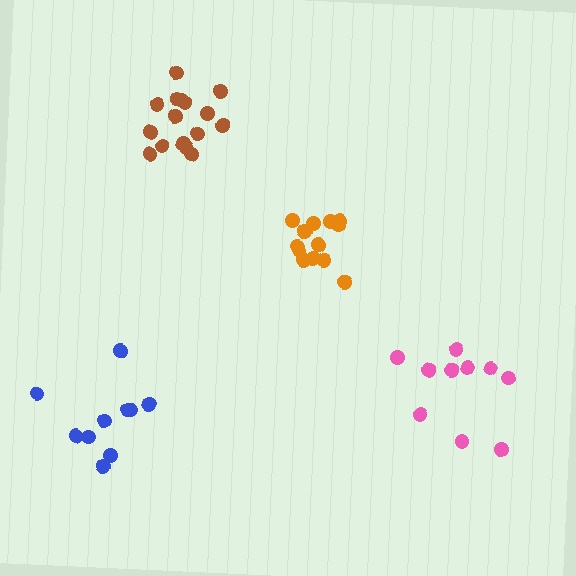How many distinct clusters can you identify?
There are 4 distinct clusters.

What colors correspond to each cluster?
The clusters are colored: orange, brown, pink, blue.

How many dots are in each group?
Group 1: 14 dots, Group 2: 16 dots, Group 3: 10 dots, Group 4: 10 dots (50 total).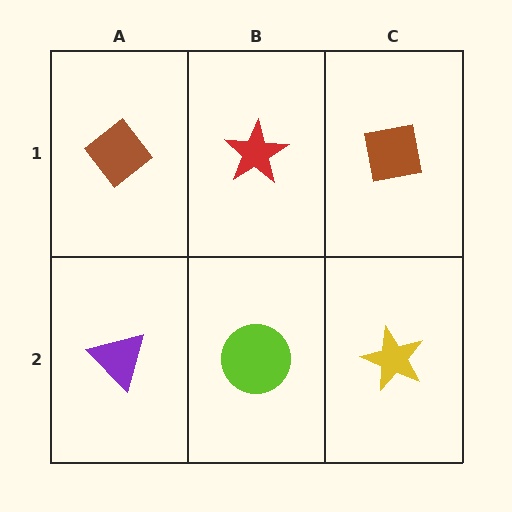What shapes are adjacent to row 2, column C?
A brown square (row 1, column C), a lime circle (row 2, column B).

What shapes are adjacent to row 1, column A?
A purple triangle (row 2, column A), a red star (row 1, column B).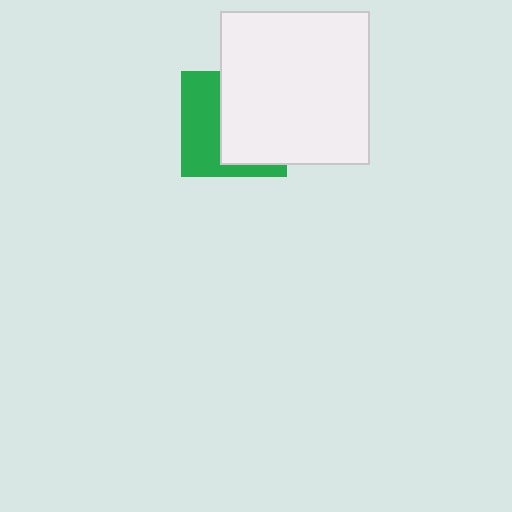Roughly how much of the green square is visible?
A small part of it is visible (roughly 43%).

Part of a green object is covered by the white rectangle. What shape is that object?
It is a square.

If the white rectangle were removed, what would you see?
You would see the complete green square.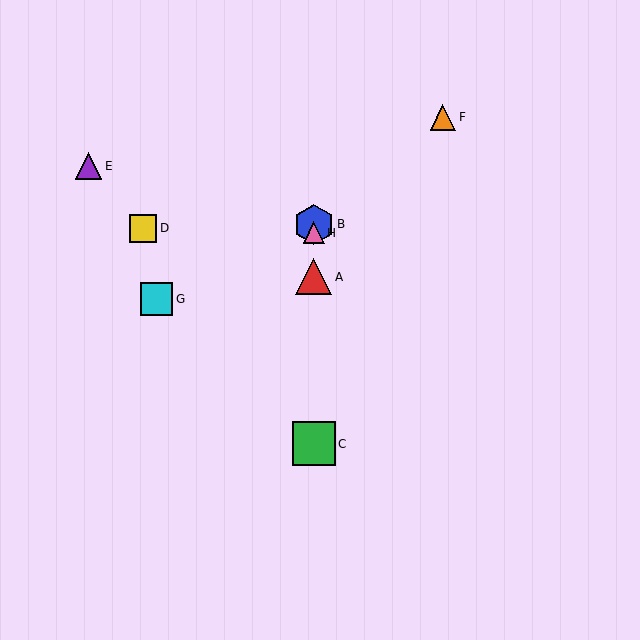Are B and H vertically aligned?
Yes, both are at x≈314.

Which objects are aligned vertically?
Objects A, B, C, H are aligned vertically.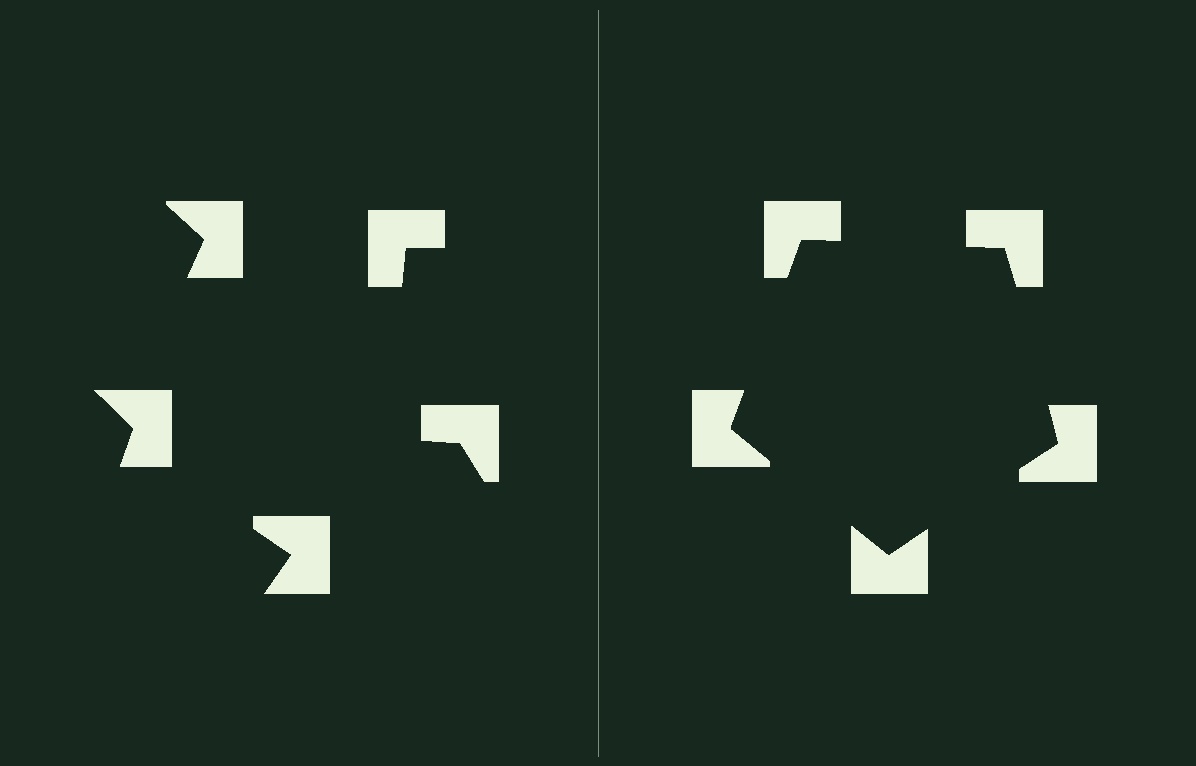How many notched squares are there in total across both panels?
10 — 5 on each side.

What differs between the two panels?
The notched squares are positioned identically on both sides; only the wedge orientations differ. On the right they align to a pentagon; on the left they are misaligned.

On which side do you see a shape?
An illusory pentagon appears on the right side. On the left side the wedge cuts are rotated, so no coherent shape forms.